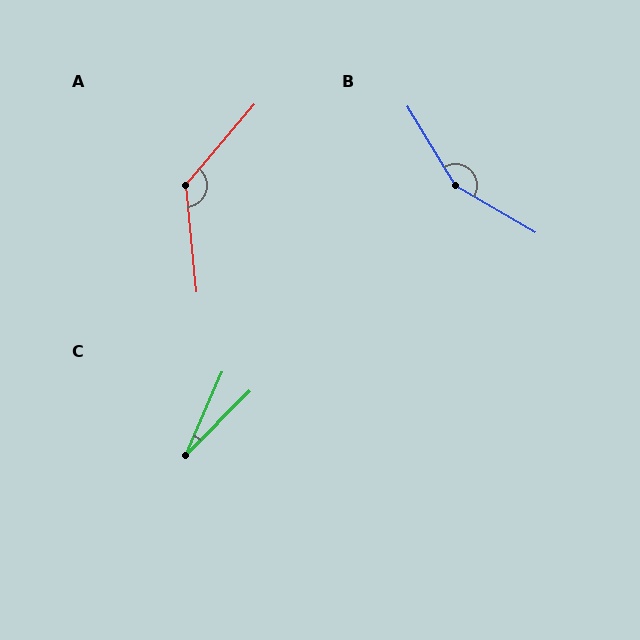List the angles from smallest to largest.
C (21°), A (134°), B (151°).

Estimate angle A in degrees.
Approximately 134 degrees.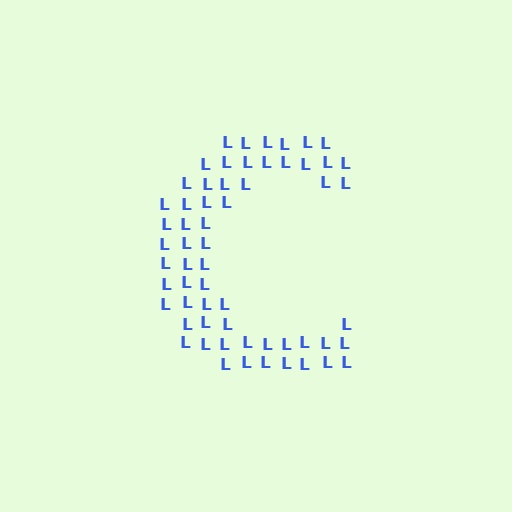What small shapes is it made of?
It is made of small letter L's.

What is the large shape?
The large shape is the letter C.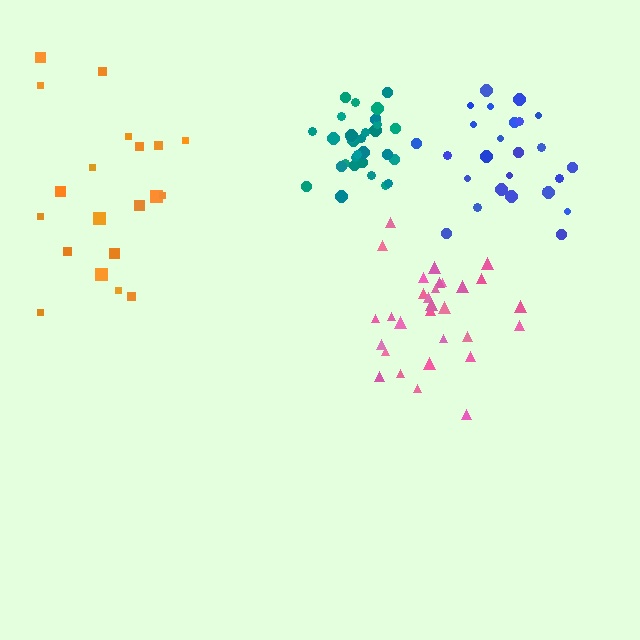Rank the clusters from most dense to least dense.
teal, pink, blue, orange.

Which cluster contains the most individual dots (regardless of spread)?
Teal (31).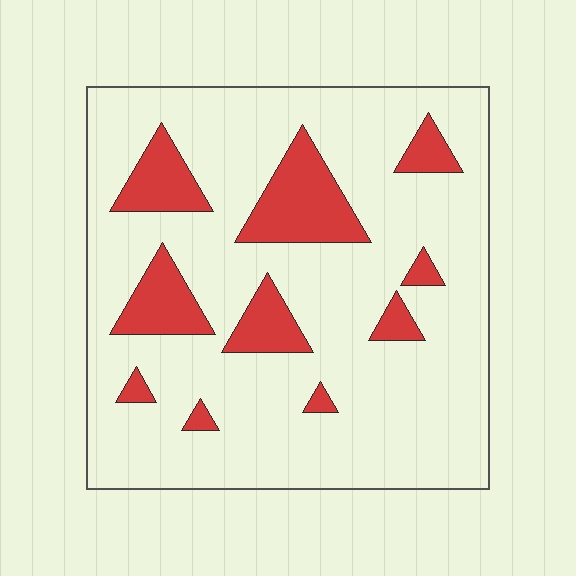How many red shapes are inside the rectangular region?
10.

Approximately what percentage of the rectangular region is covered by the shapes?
Approximately 15%.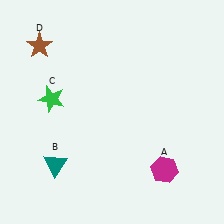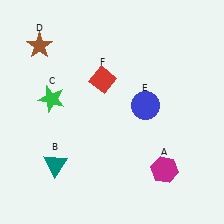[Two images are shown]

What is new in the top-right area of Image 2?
A blue circle (E) was added in the top-right area of Image 2.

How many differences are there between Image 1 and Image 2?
There are 2 differences between the two images.